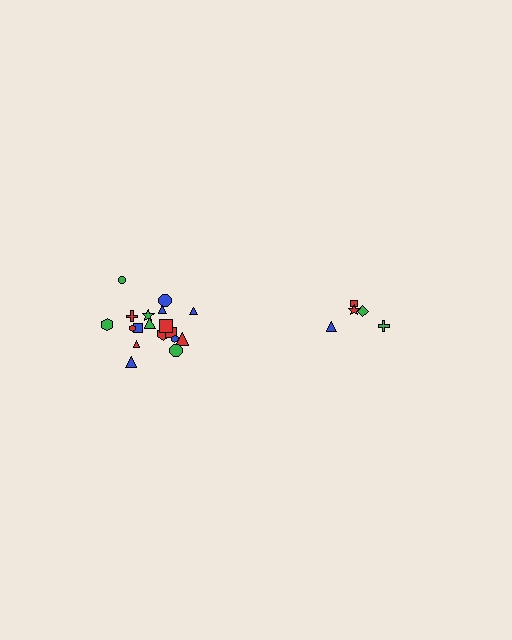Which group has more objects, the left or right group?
The left group.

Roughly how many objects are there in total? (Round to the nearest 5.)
Roughly 25 objects in total.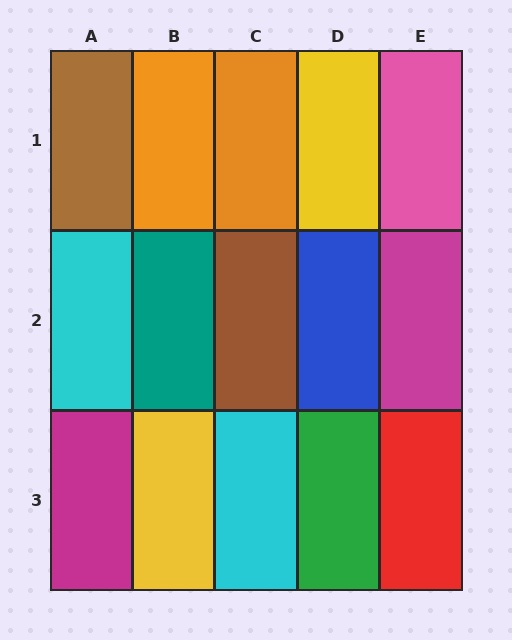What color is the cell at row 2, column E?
Magenta.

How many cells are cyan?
2 cells are cyan.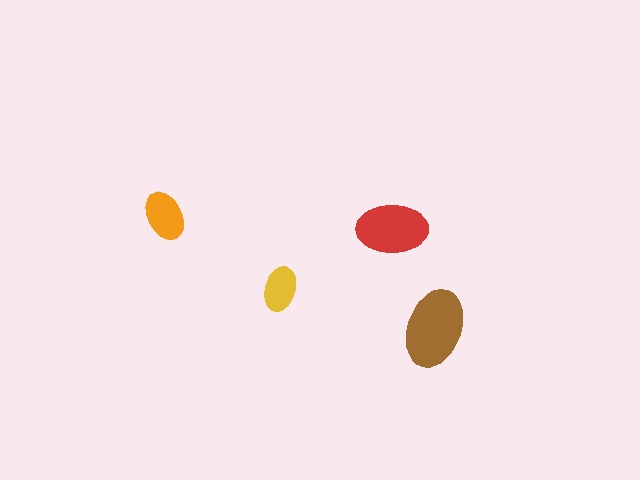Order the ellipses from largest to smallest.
the brown one, the red one, the orange one, the yellow one.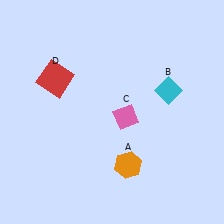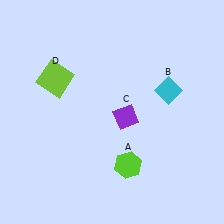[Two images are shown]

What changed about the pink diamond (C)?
In Image 1, C is pink. In Image 2, it changed to purple.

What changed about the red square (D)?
In Image 1, D is red. In Image 2, it changed to lime.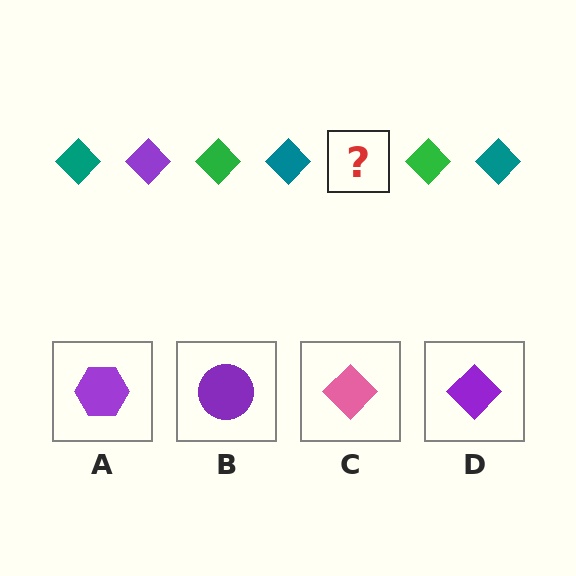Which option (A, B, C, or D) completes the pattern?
D.